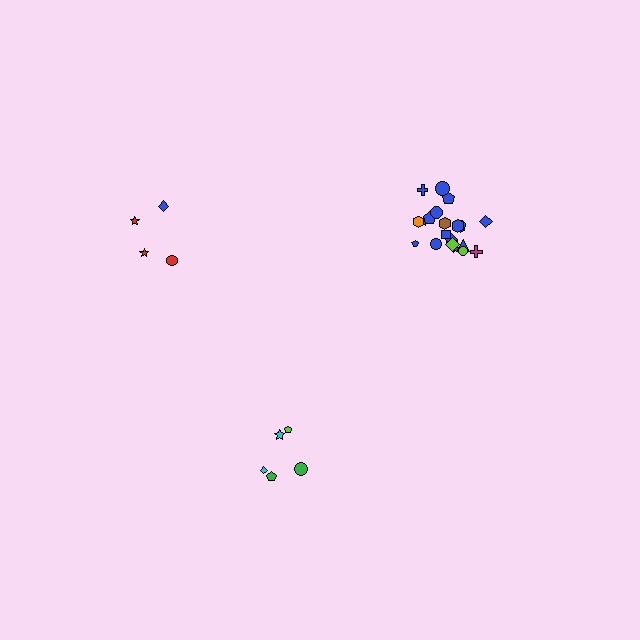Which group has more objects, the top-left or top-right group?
The top-right group.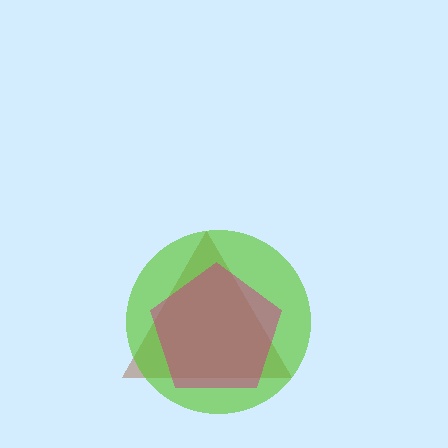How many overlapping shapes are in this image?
There are 3 overlapping shapes in the image.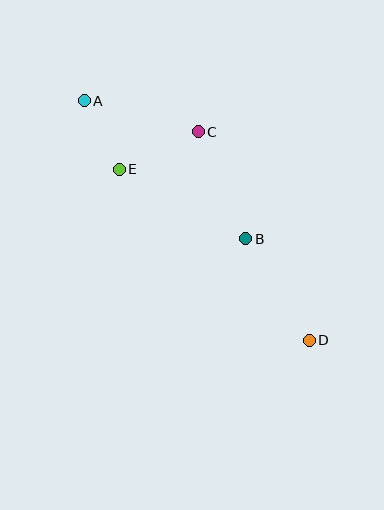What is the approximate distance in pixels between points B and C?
The distance between B and C is approximately 117 pixels.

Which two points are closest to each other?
Points A and E are closest to each other.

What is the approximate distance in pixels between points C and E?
The distance between C and E is approximately 87 pixels.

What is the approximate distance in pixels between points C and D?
The distance between C and D is approximately 237 pixels.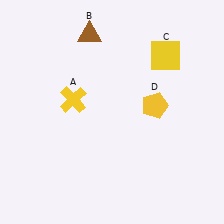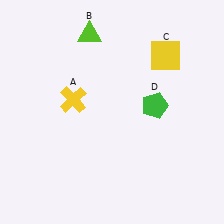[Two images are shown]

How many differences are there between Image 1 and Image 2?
There are 2 differences between the two images.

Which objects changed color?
B changed from brown to lime. D changed from yellow to green.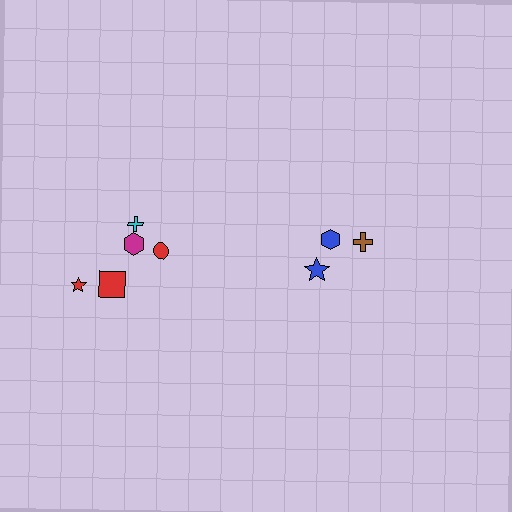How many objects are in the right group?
There are 3 objects.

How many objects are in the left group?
There are 5 objects.